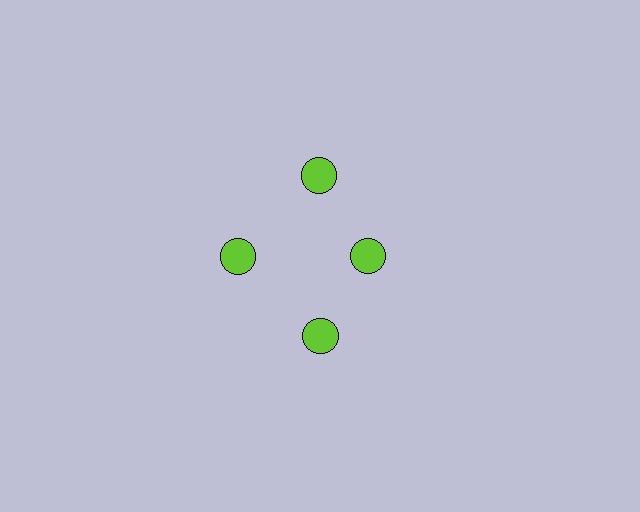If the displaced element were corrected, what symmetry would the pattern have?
It would have 4-fold rotational symmetry — the pattern would map onto itself every 90 degrees.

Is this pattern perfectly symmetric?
No. The 4 lime circles are arranged in a ring, but one element near the 3 o'clock position is pulled inward toward the center, breaking the 4-fold rotational symmetry.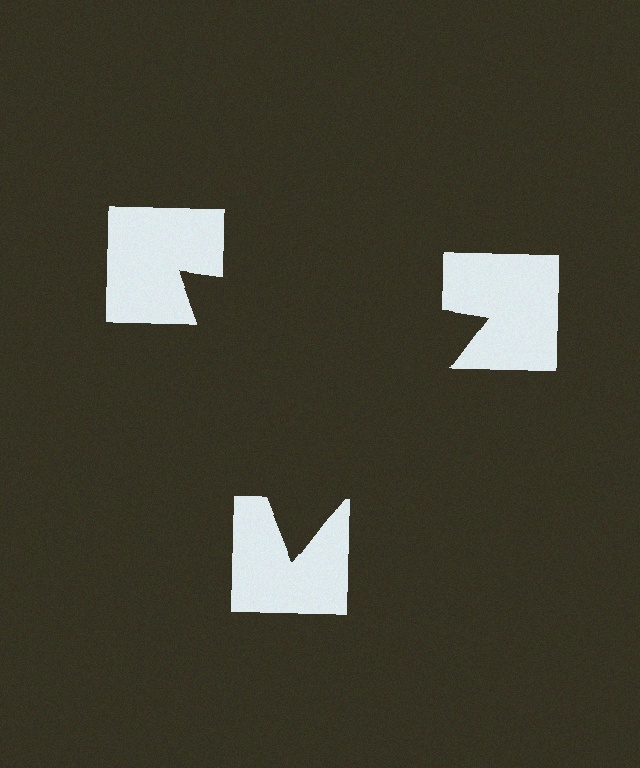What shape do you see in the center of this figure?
An illusory triangle — its edges are inferred from the aligned wedge cuts in the notched squares, not physically drawn.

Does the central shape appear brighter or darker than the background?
It typically appears slightly darker than the background, even though no actual brightness change is drawn.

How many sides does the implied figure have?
3 sides.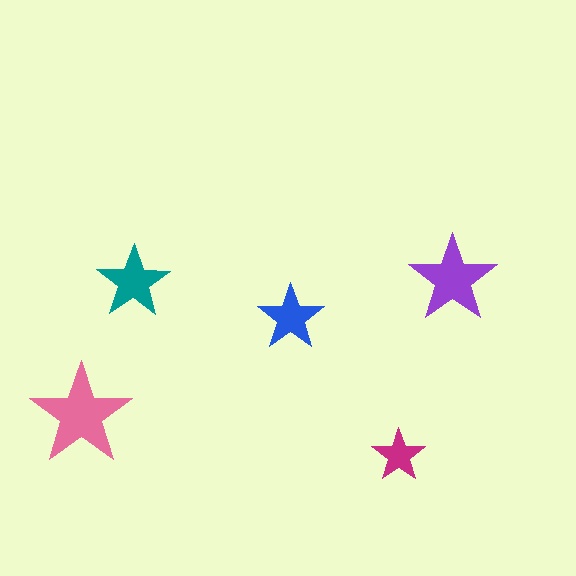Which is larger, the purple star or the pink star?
The pink one.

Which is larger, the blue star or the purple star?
The purple one.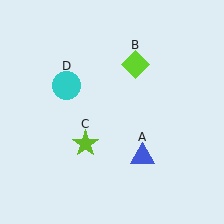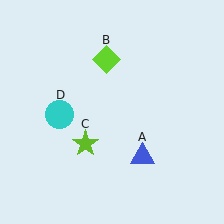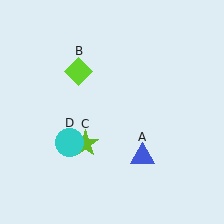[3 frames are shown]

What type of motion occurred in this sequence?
The lime diamond (object B), cyan circle (object D) rotated counterclockwise around the center of the scene.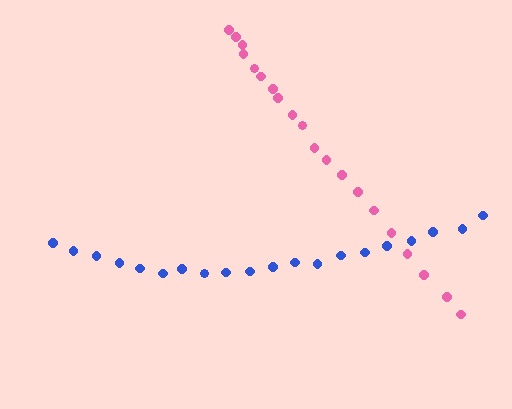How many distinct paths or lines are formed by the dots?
There are 2 distinct paths.